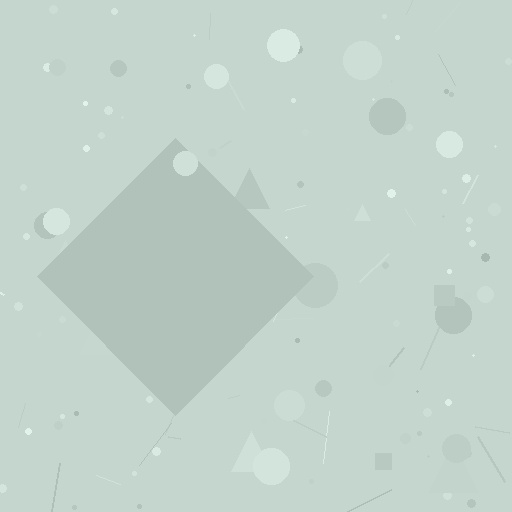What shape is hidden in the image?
A diamond is hidden in the image.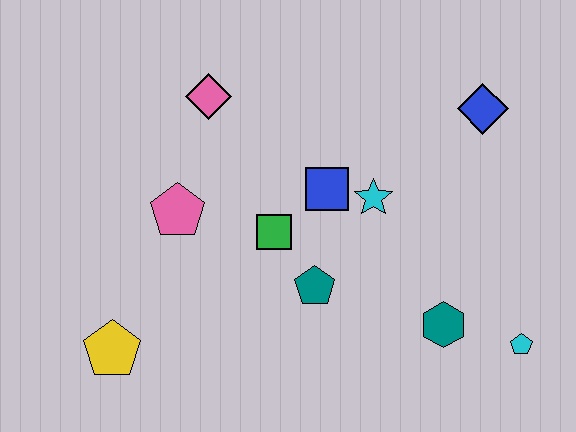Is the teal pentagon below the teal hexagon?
No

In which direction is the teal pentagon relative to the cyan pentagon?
The teal pentagon is to the left of the cyan pentagon.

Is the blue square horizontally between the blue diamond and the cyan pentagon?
No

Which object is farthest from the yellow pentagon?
The blue diamond is farthest from the yellow pentagon.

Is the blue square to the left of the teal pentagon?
No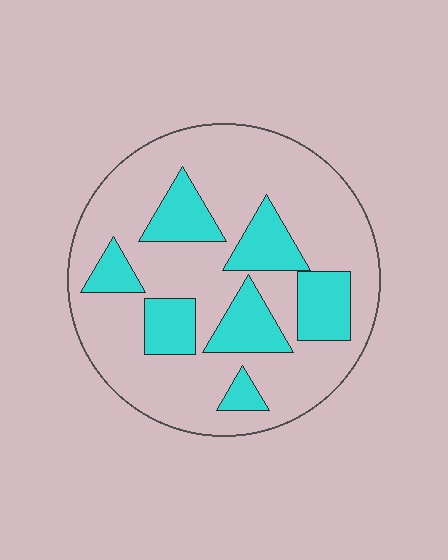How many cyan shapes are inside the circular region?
7.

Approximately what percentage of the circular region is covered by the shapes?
Approximately 25%.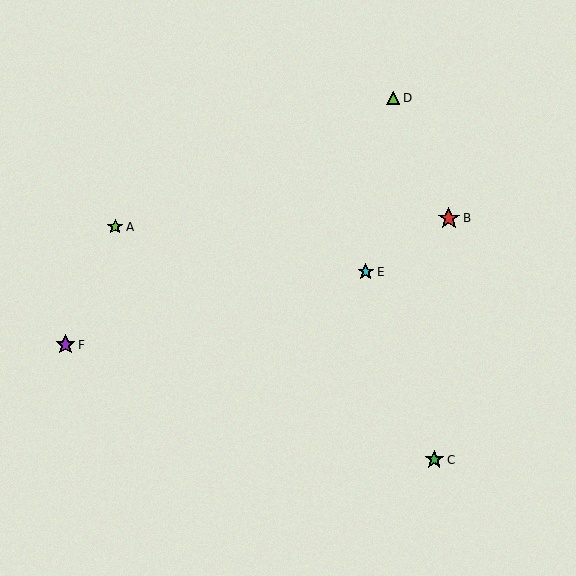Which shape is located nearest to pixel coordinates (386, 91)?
The lime triangle (labeled D) at (393, 98) is nearest to that location.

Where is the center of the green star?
The center of the green star is at (434, 460).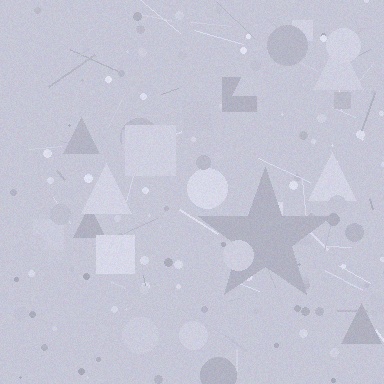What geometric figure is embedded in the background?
A star is embedded in the background.